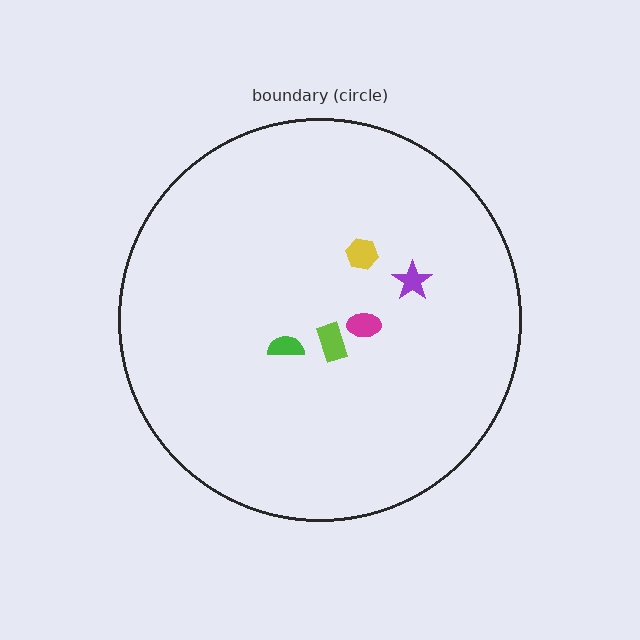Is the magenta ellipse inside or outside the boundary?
Inside.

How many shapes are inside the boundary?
5 inside, 0 outside.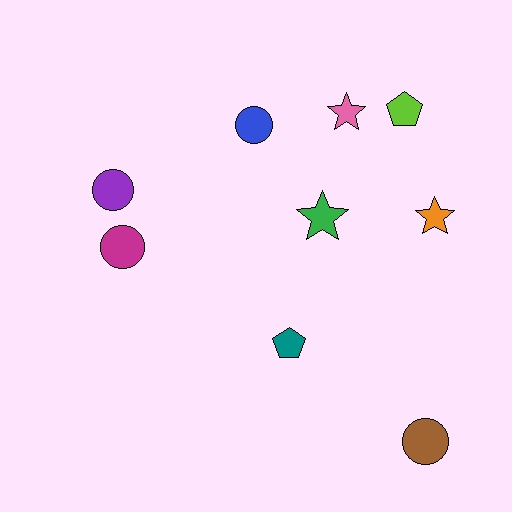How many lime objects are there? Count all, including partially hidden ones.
There is 1 lime object.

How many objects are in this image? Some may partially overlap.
There are 9 objects.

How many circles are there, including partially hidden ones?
There are 4 circles.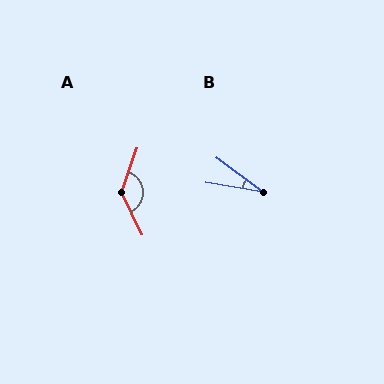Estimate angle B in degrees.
Approximately 27 degrees.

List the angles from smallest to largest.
B (27°), A (136°).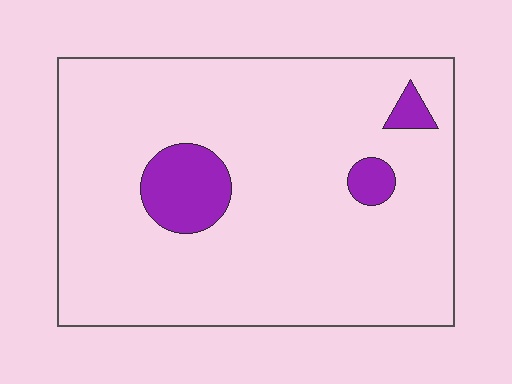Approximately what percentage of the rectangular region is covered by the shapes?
Approximately 10%.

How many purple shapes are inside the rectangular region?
3.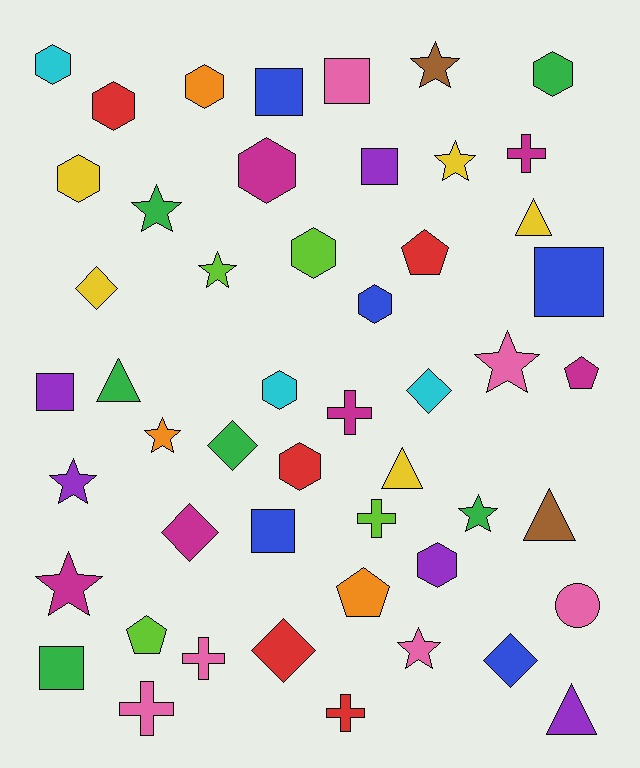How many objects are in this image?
There are 50 objects.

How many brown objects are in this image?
There are 2 brown objects.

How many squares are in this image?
There are 7 squares.